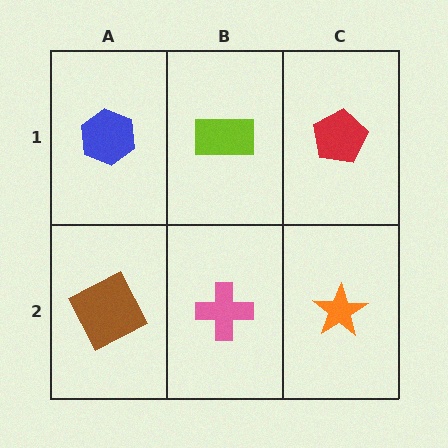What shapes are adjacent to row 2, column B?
A lime rectangle (row 1, column B), a brown square (row 2, column A), an orange star (row 2, column C).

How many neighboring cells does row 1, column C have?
2.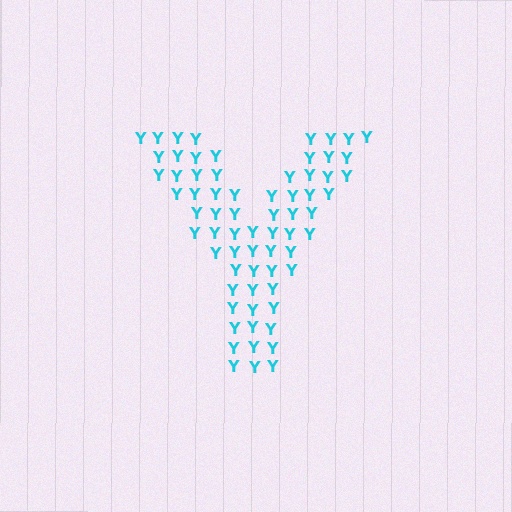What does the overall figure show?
The overall figure shows the letter Y.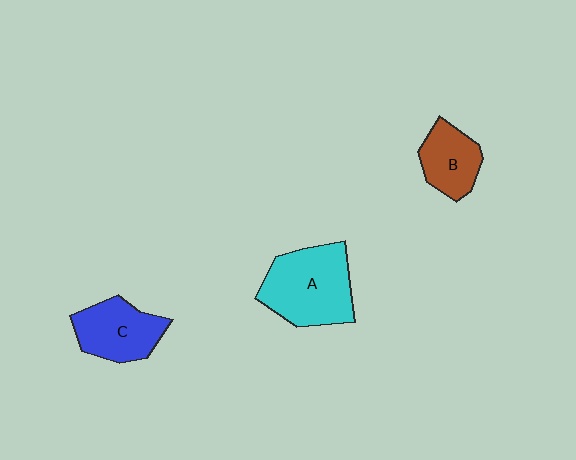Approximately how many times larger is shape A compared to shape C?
Approximately 1.4 times.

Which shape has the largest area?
Shape A (cyan).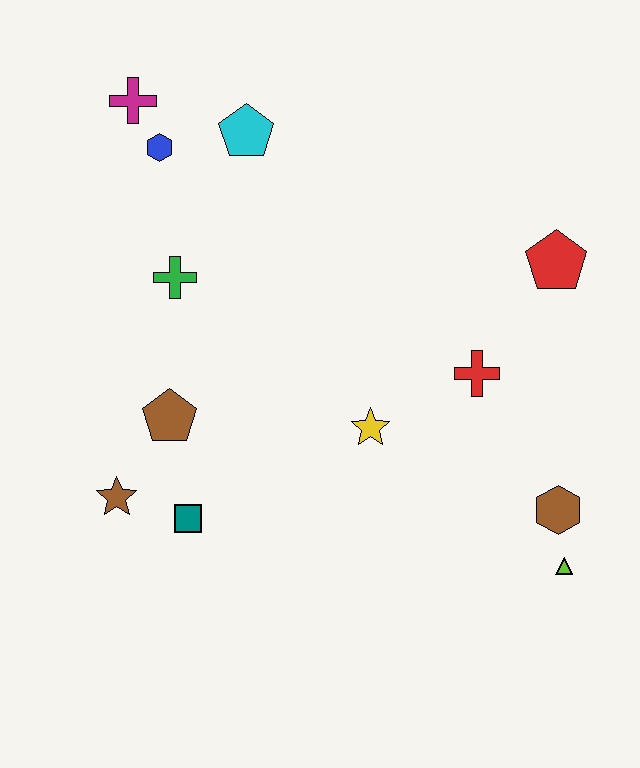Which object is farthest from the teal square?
The red pentagon is farthest from the teal square.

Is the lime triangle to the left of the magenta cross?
No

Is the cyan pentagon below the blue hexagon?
No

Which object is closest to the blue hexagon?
The magenta cross is closest to the blue hexagon.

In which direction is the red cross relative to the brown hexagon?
The red cross is above the brown hexagon.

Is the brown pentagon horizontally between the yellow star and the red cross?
No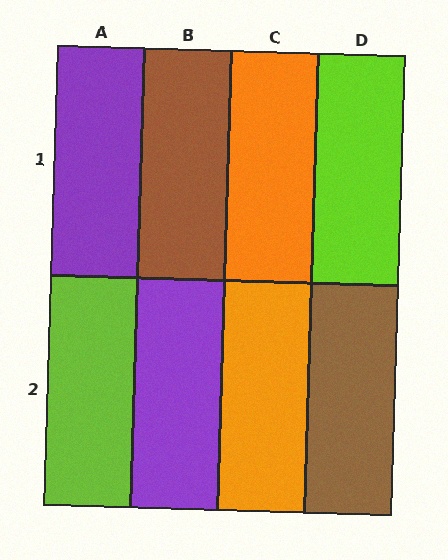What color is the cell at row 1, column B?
Brown.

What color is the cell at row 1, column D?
Lime.